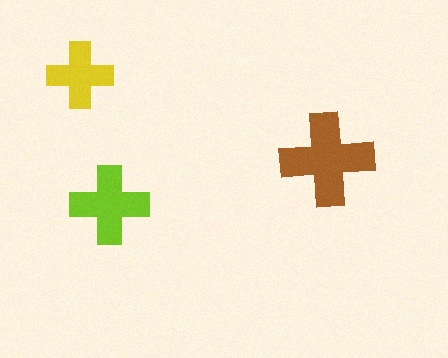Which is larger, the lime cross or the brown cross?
The brown one.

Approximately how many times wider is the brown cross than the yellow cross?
About 1.5 times wider.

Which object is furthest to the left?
The yellow cross is leftmost.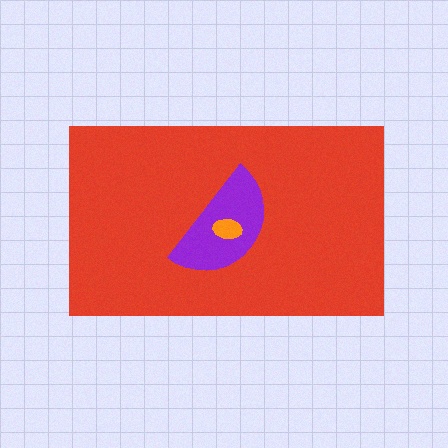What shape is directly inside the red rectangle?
The purple semicircle.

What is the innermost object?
The orange ellipse.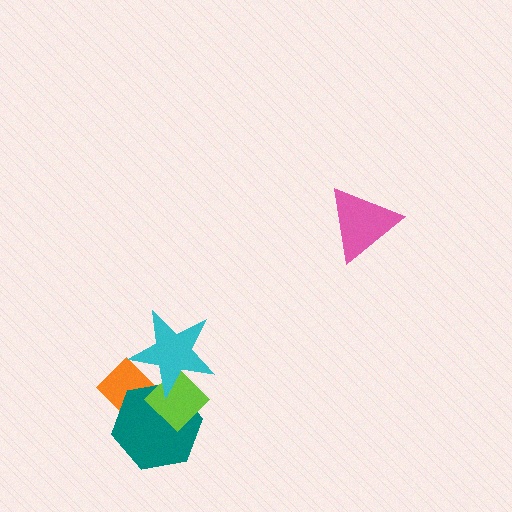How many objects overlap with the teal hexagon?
3 objects overlap with the teal hexagon.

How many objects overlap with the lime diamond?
3 objects overlap with the lime diamond.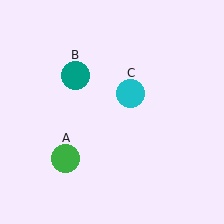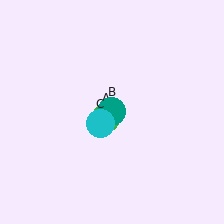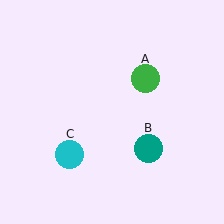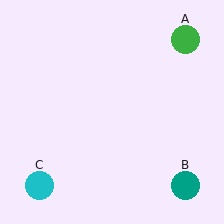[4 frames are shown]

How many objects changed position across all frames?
3 objects changed position: green circle (object A), teal circle (object B), cyan circle (object C).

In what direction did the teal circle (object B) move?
The teal circle (object B) moved down and to the right.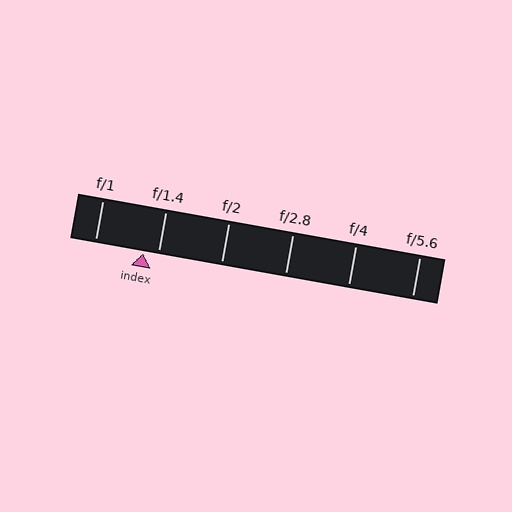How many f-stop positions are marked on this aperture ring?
There are 6 f-stop positions marked.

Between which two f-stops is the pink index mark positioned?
The index mark is between f/1 and f/1.4.